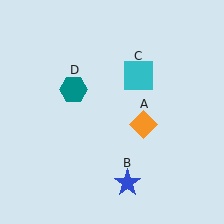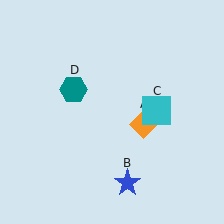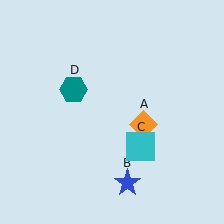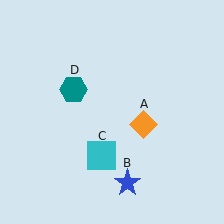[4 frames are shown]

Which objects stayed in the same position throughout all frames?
Orange diamond (object A) and blue star (object B) and teal hexagon (object D) remained stationary.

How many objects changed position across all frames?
1 object changed position: cyan square (object C).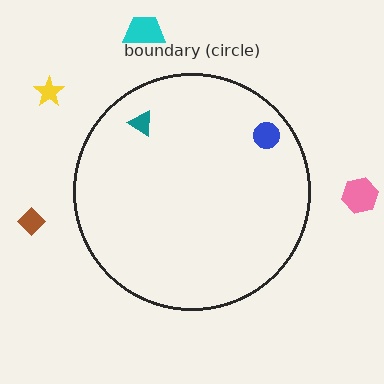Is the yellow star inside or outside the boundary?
Outside.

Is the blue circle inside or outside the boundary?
Inside.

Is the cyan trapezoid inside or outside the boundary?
Outside.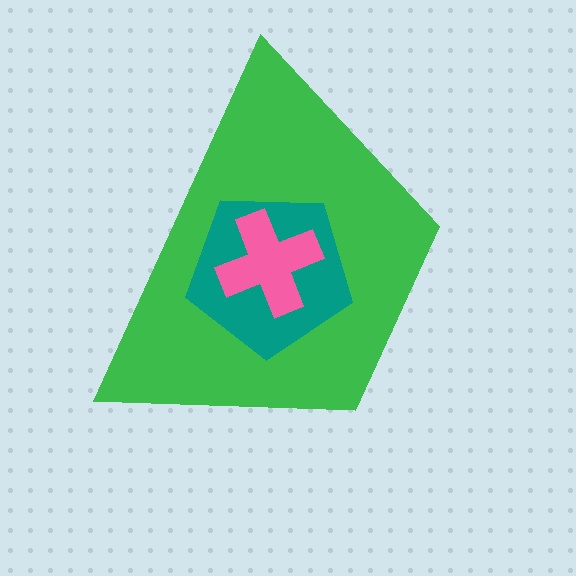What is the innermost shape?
The pink cross.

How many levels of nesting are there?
3.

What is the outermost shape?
The green trapezoid.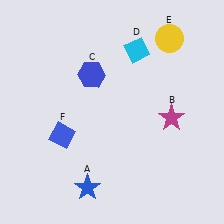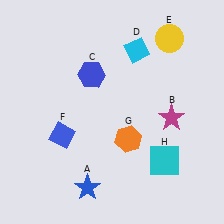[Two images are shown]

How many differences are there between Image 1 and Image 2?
There are 2 differences between the two images.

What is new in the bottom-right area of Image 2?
A cyan square (H) was added in the bottom-right area of Image 2.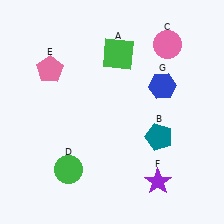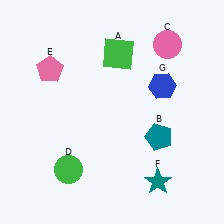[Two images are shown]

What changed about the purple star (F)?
In Image 1, F is purple. In Image 2, it changed to teal.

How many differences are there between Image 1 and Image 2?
There is 1 difference between the two images.